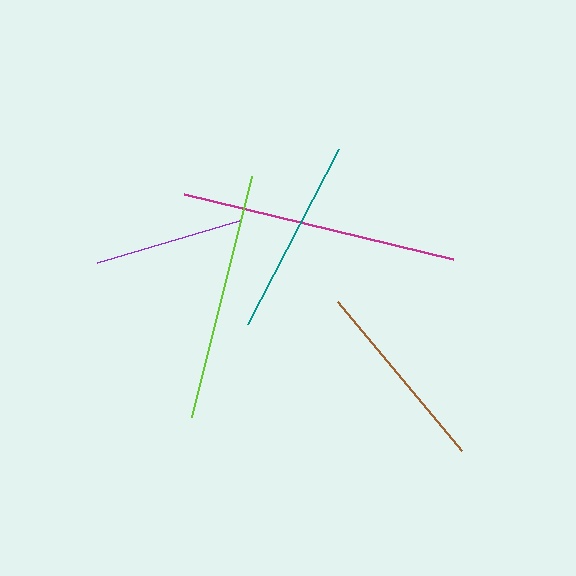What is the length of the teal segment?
The teal segment is approximately 197 pixels long.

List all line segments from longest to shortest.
From longest to shortest: magenta, lime, teal, brown, purple.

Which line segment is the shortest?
The purple line is the shortest at approximately 149 pixels.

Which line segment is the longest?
The magenta line is the longest at approximately 277 pixels.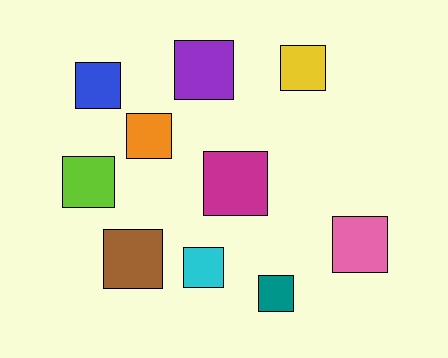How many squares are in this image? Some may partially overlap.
There are 10 squares.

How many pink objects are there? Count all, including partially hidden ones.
There is 1 pink object.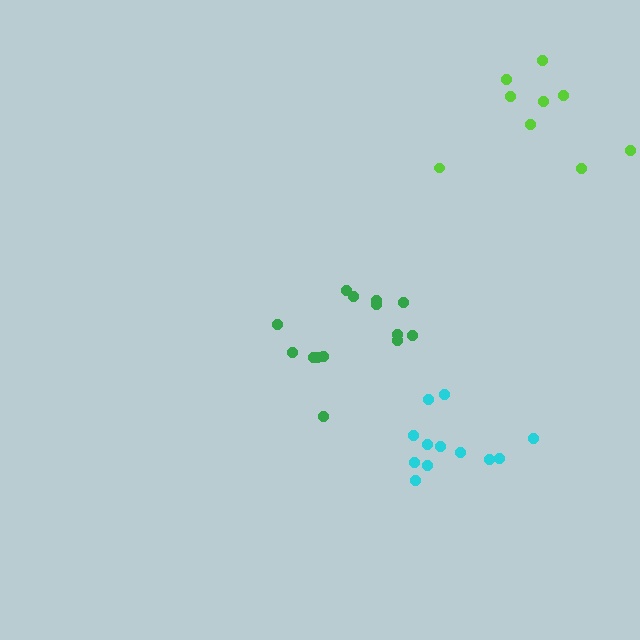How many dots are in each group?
Group 1: 14 dots, Group 2: 12 dots, Group 3: 9 dots (35 total).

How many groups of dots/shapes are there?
There are 3 groups.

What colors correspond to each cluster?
The clusters are colored: green, cyan, lime.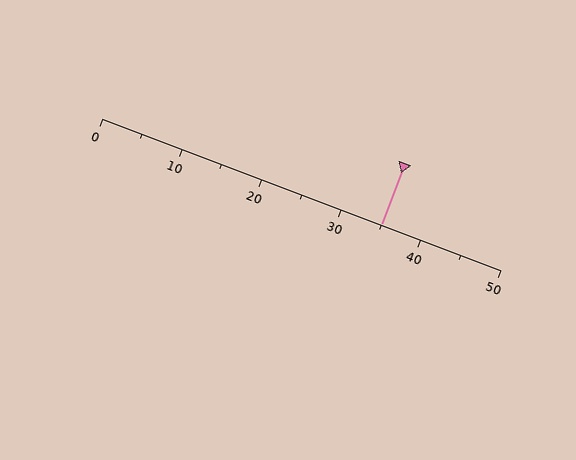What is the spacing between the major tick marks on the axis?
The major ticks are spaced 10 apart.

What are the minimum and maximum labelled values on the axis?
The axis runs from 0 to 50.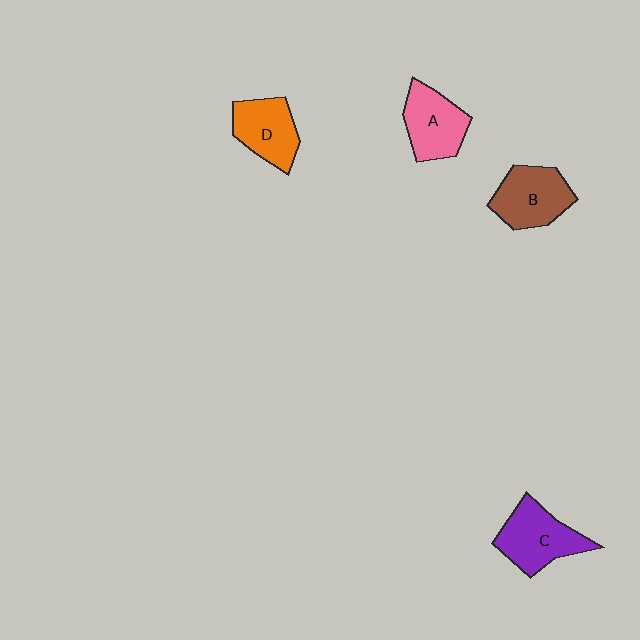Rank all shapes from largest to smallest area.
From largest to smallest: C (purple), B (brown), A (pink), D (orange).